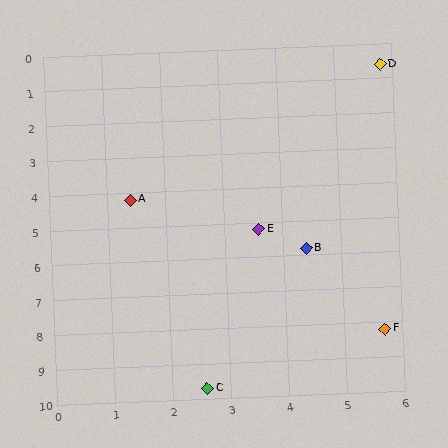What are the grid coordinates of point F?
Point F is at approximately (5.7, 8.2).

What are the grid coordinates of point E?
Point E is at approximately (3.6, 5.2).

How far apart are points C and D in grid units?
Points C and D are about 9.6 grid units apart.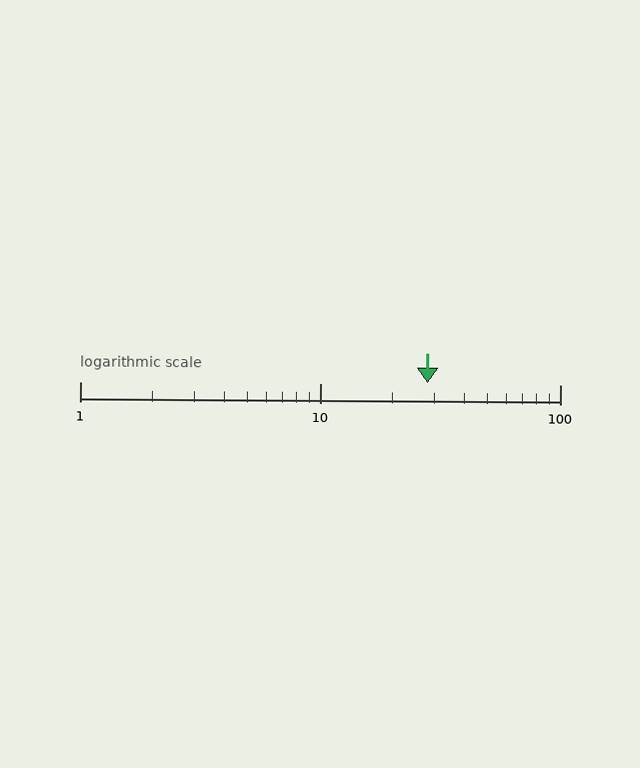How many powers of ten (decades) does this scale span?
The scale spans 2 decades, from 1 to 100.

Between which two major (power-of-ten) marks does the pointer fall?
The pointer is between 10 and 100.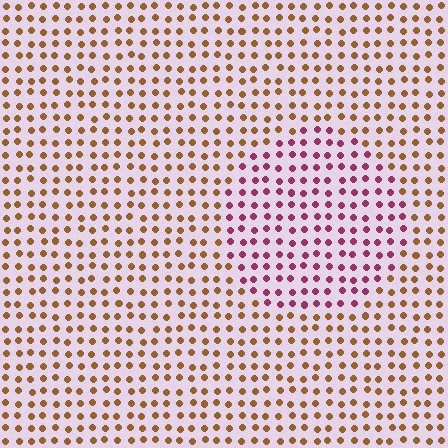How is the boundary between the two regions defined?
The boundary is defined purely by a slight shift in hue (about 60 degrees). Spacing, size, and orientation are identical on both sides.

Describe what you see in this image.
The image is filled with small brown elements in a uniform arrangement. A circle-shaped region is visible where the elements are tinted to a slightly different hue, forming a subtle color boundary.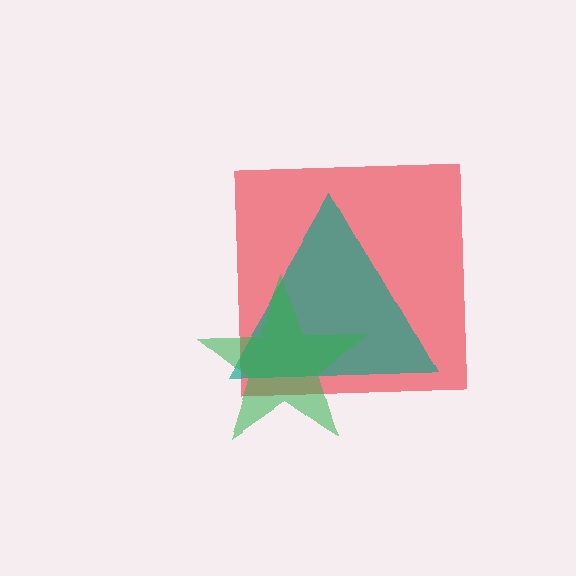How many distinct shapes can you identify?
There are 3 distinct shapes: a red square, a teal triangle, a green star.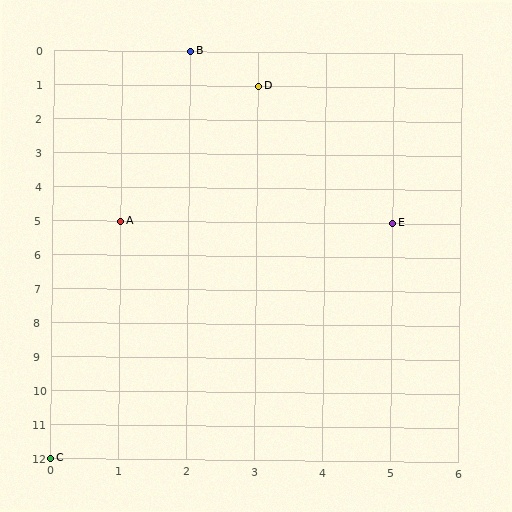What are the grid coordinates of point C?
Point C is at grid coordinates (0, 12).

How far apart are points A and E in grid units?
Points A and E are 4 columns apart.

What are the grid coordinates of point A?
Point A is at grid coordinates (1, 5).